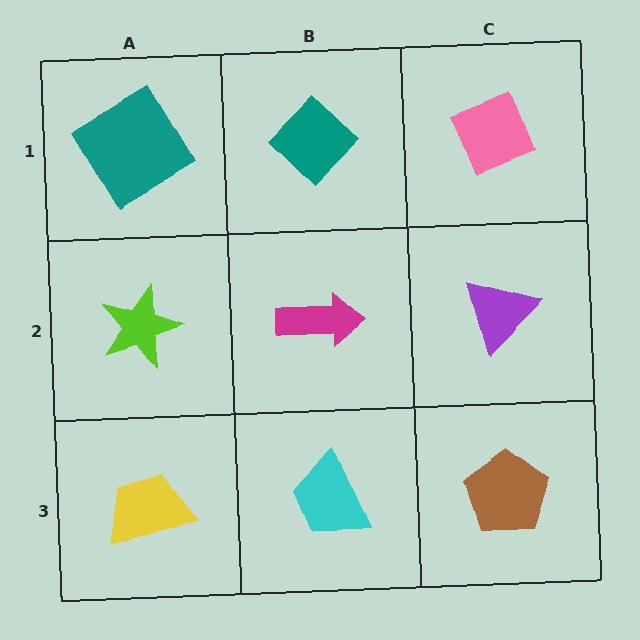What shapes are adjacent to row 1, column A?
A lime star (row 2, column A), a teal diamond (row 1, column B).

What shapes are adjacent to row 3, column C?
A purple triangle (row 2, column C), a cyan trapezoid (row 3, column B).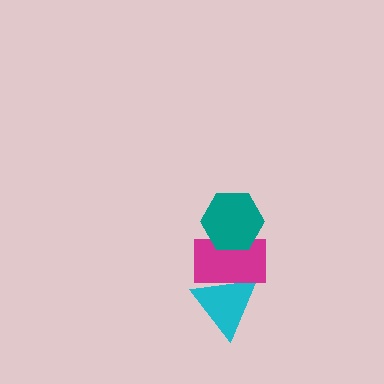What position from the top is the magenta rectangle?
The magenta rectangle is 2nd from the top.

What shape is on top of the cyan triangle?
The magenta rectangle is on top of the cyan triangle.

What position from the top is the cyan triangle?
The cyan triangle is 3rd from the top.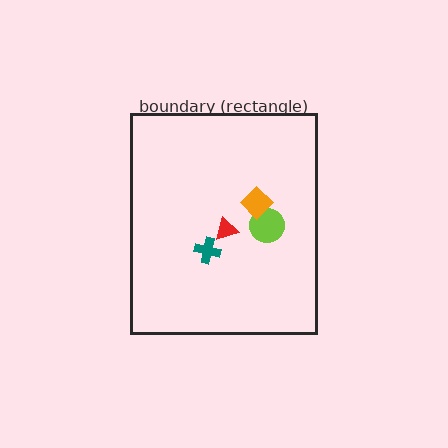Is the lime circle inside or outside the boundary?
Inside.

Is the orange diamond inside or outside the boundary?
Inside.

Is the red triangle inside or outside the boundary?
Inside.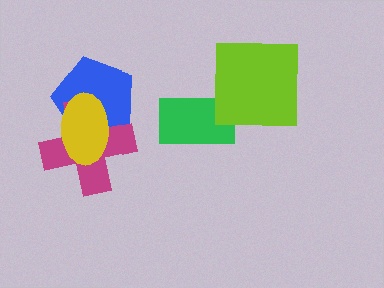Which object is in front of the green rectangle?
The lime square is in front of the green rectangle.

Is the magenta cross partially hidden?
Yes, it is partially covered by another shape.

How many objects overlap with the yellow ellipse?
2 objects overlap with the yellow ellipse.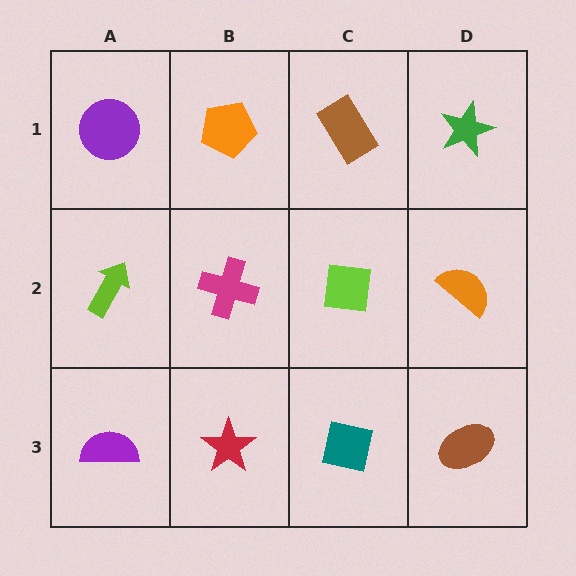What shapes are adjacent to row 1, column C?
A lime square (row 2, column C), an orange pentagon (row 1, column B), a green star (row 1, column D).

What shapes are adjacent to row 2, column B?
An orange pentagon (row 1, column B), a red star (row 3, column B), a lime arrow (row 2, column A), a lime square (row 2, column C).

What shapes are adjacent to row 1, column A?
A lime arrow (row 2, column A), an orange pentagon (row 1, column B).